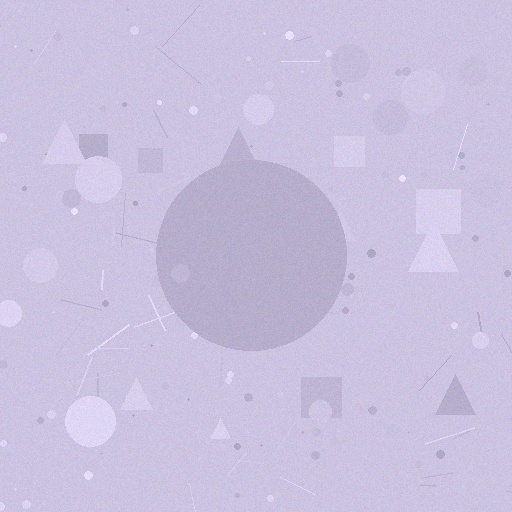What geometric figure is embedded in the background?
A circle is embedded in the background.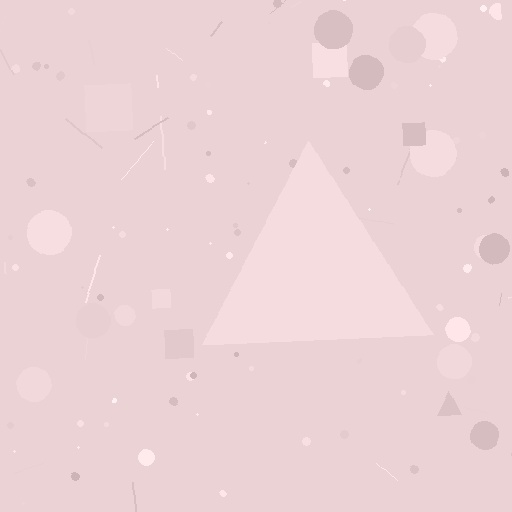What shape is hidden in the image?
A triangle is hidden in the image.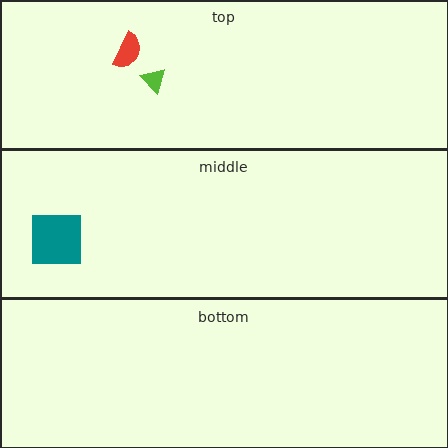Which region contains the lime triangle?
The top region.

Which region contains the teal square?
The middle region.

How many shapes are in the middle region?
1.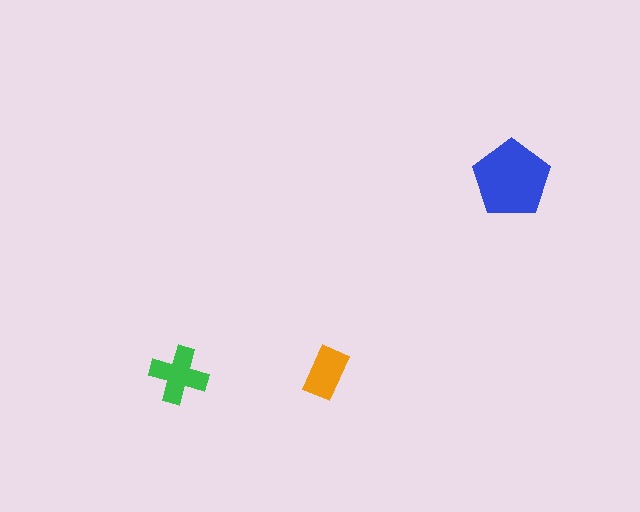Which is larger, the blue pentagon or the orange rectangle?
The blue pentagon.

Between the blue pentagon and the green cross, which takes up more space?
The blue pentagon.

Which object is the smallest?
The orange rectangle.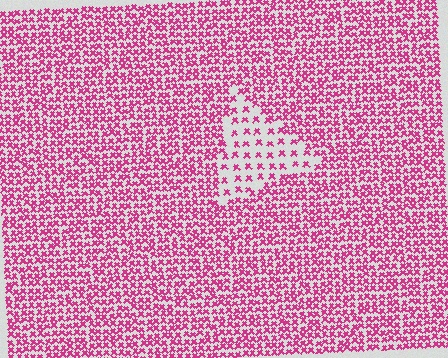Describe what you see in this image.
The image contains small magenta elements arranged at two different densities. A triangle-shaped region is visible where the elements are less densely packed than the surrounding area.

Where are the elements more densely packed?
The elements are more densely packed outside the triangle boundary.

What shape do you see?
I see a triangle.